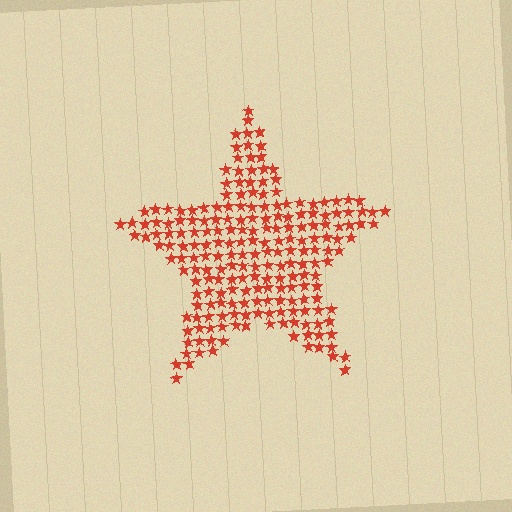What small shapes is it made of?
It is made of small stars.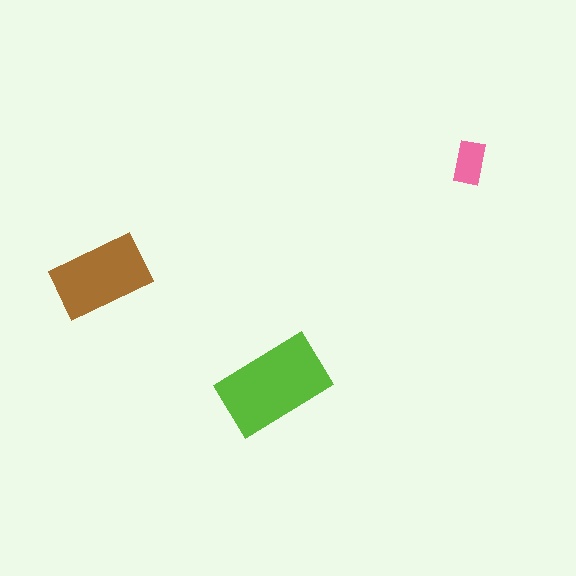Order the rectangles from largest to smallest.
the lime one, the brown one, the pink one.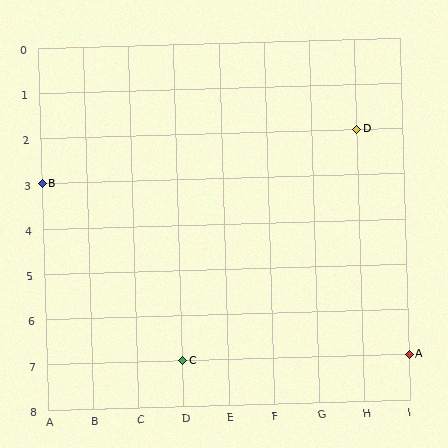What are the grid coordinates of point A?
Point A is at grid coordinates (I, 7).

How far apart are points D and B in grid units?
Points D and B are 7 columns and 1 row apart (about 7.1 grid units diagonally).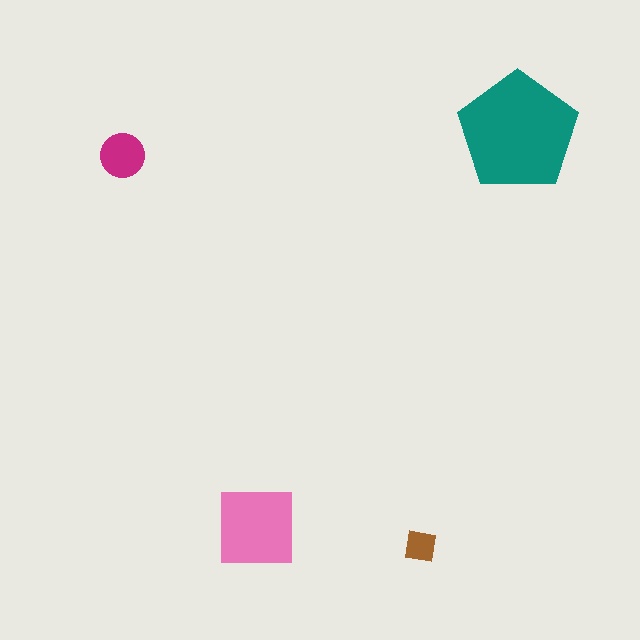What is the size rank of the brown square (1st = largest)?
4th.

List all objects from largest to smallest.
The teal pentagon, the pink square, the magenta circle, the brown square.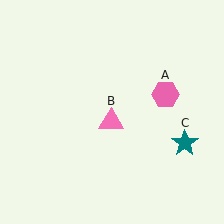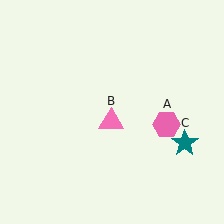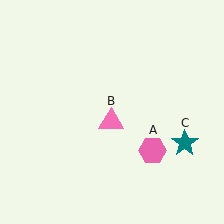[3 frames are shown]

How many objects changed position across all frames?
1 object changed position: pink hexagon (object A).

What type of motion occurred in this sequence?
The pink hexagon (object A) rotated clockwise around the center of the scene.